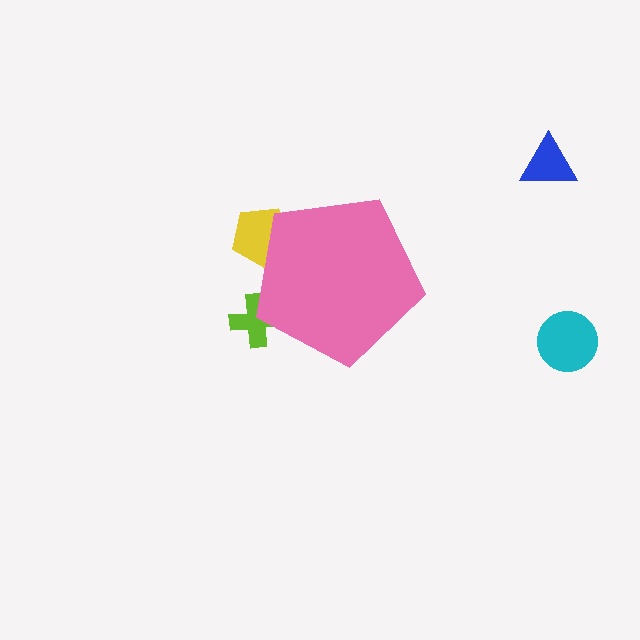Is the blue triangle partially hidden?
No, the blue triangle is fully visible.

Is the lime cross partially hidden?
Yes, the lime cross is partially hidden behind the pink pentagon.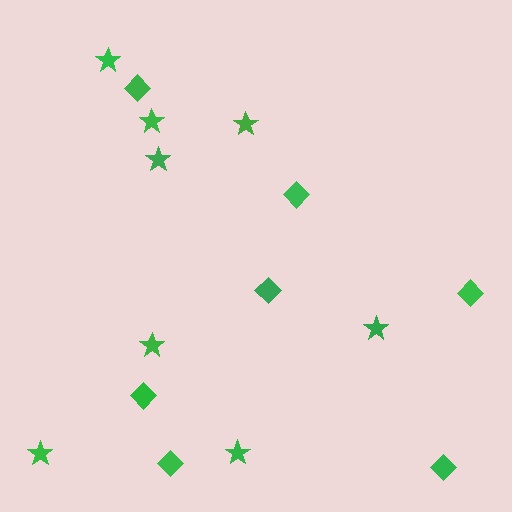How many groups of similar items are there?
There are 2 groups: one group of stars (8) and one group of diamonds (7).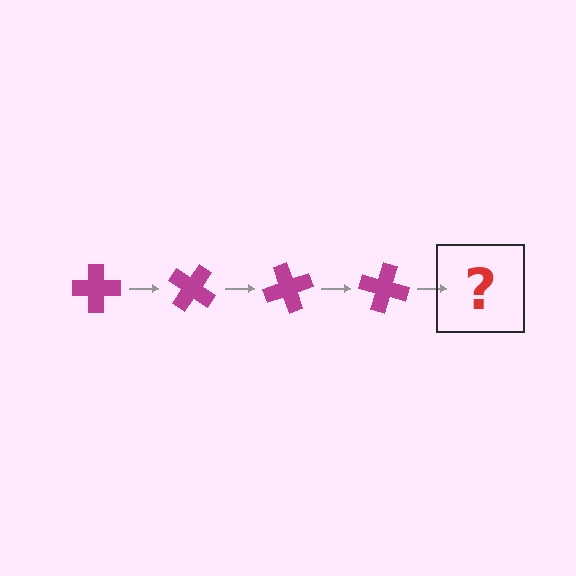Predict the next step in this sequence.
The next step is a magenta cross rotated 140 degrees.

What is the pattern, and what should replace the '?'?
The pattern is that the cross rotates 35 degrees each step. The '?' should be a magenta cross rotated 140 degrees.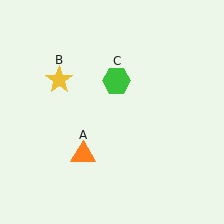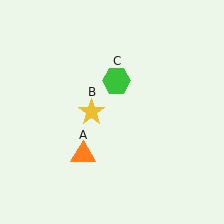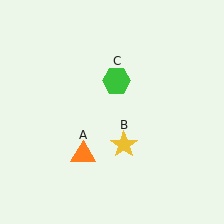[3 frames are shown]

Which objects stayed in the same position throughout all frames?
Orange triangle (object A) and green hexagon (object C) remained stationary.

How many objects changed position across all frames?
1 object changed position: yellow star (object B).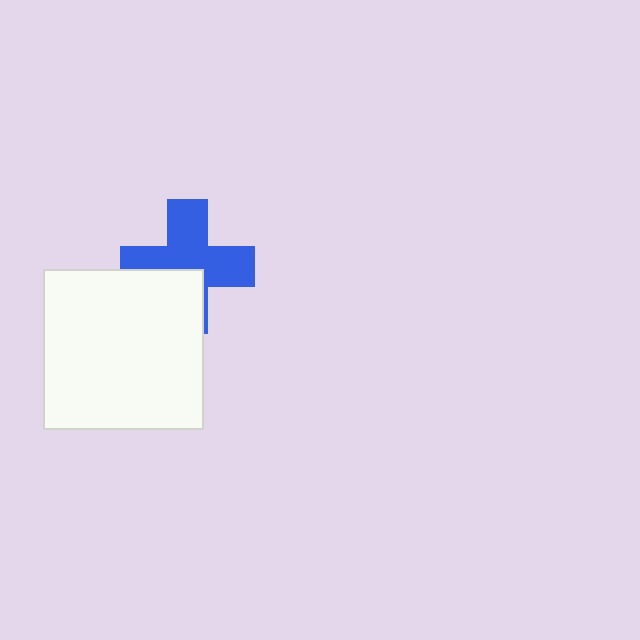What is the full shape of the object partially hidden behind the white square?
The partially hidden object is a blue cross.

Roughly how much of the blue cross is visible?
Most of it is visible (roughly 66%).